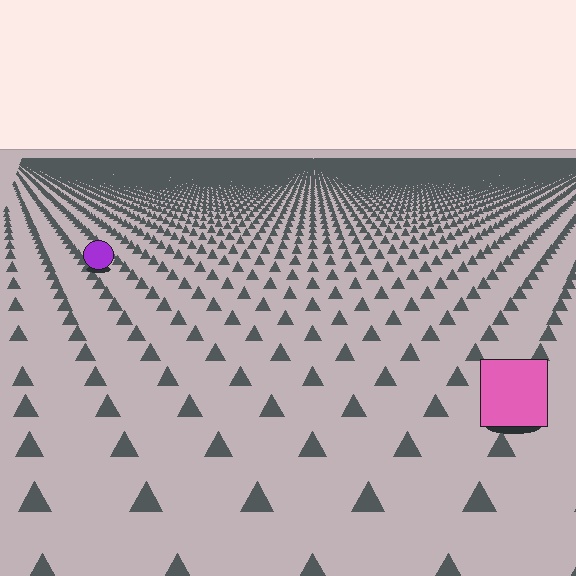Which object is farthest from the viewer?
The purple circle is farthest from the viewer. It appears smaller and the ground texture around it is denser.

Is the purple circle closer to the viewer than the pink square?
No. The pink square is closer — you can tell from the texture gradient: the ground texture is coarser near it.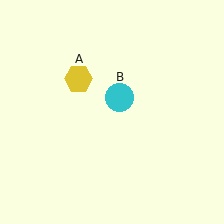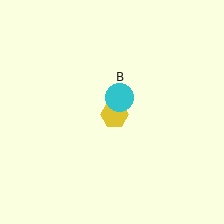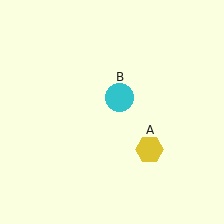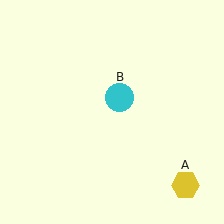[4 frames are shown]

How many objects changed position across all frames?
1 object changed position: yellow hexagon (object A).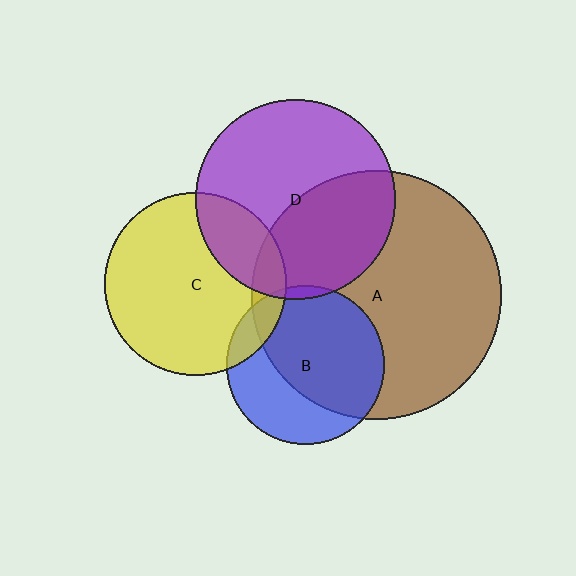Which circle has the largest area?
Circle A (brown).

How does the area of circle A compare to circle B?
Approximately 2.5 times.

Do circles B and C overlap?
Yes.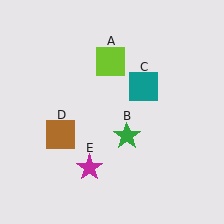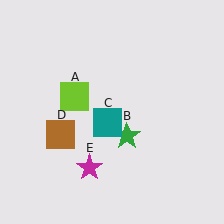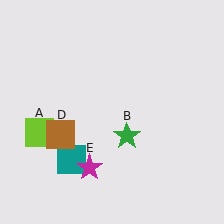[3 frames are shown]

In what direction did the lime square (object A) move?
The lime square (object A) moved down and to the left.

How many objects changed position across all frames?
2 objects changed position: lime square (object A), teal square (object C).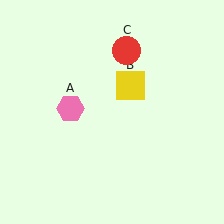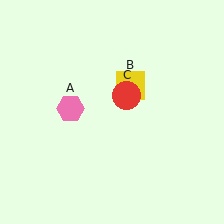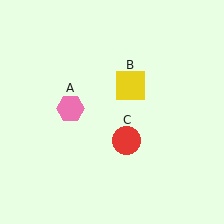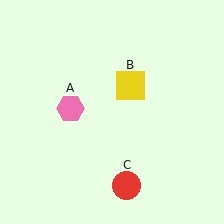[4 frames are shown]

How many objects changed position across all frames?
1 object changed position: red circle (object C).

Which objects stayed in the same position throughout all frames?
Pink hexagon (object A) and yellow square (object B) remained stationary.